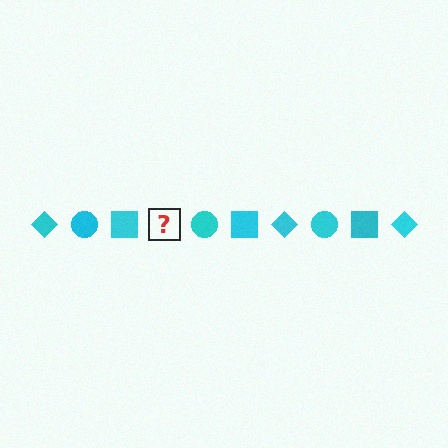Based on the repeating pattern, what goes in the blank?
The blank should be a cyan diamond.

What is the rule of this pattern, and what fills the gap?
The rule is that the pattern cycles through diamond, circle, square shapes in cyan. The gap should be filled with a cyan diamond.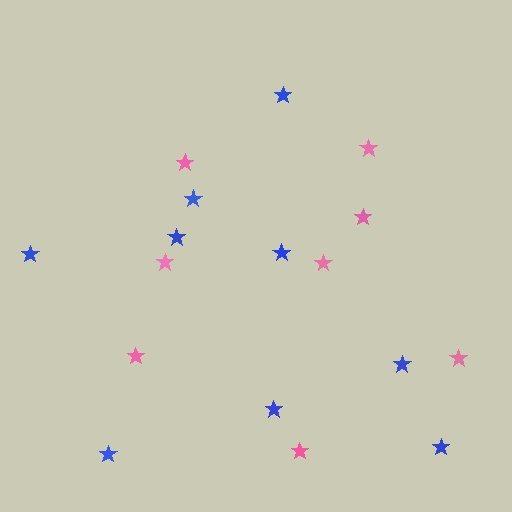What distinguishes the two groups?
There are 2 groups: one group of blue stars (9) and one group of pink stars (8).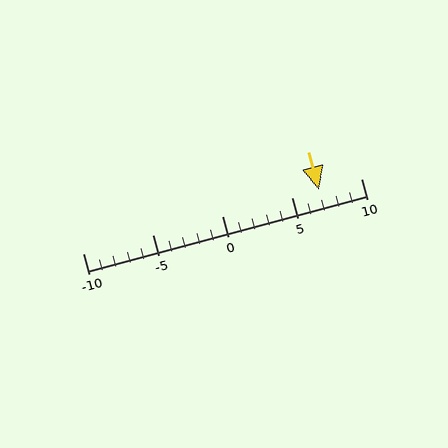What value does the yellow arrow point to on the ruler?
The yellow arrow points to approximately 7.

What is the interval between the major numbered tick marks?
The major tick marks are spaced 5 units apart.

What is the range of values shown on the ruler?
The ruler shows values from -10 to 10.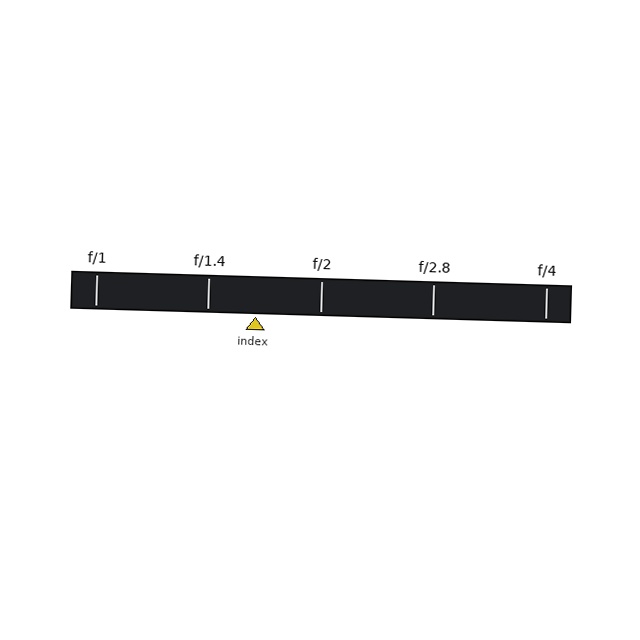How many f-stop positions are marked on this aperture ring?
There are 5 f-stop positions marked.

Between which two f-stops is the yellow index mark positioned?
The index mark is between f/1.4 and f/2.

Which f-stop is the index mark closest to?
The index mark is closest to f/1.4.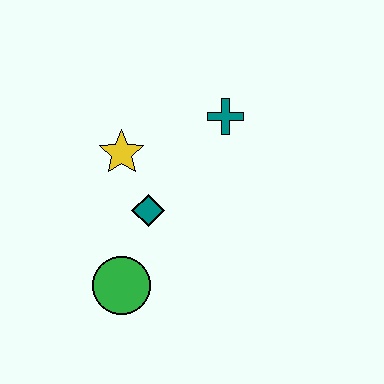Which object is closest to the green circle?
The teal diamond is closest to the green circle.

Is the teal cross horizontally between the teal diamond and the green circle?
No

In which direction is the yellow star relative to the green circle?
The yellow star is above the green circle.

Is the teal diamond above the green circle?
Yes